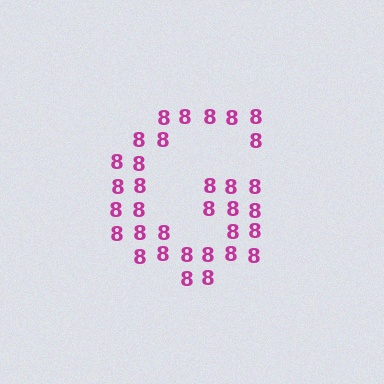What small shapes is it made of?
It is made of small digit 8's.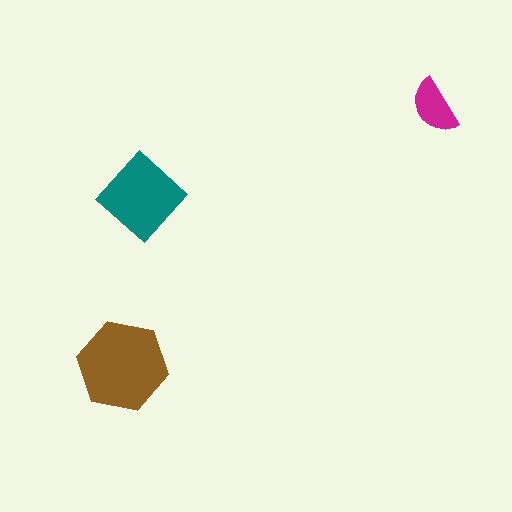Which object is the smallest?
The magenta semicircle.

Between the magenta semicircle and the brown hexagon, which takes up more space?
The brown hexagon.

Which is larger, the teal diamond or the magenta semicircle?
The teal diamond.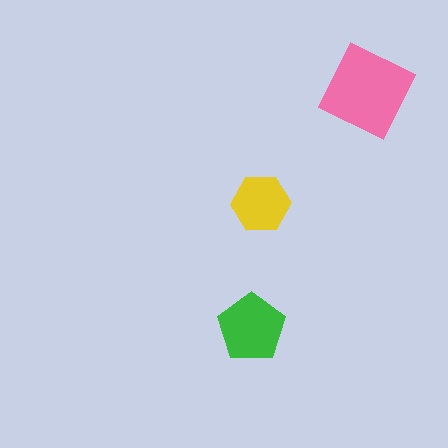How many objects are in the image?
There are 3 objects in the image.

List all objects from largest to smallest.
The pink diamond, the green pentagon, the yellow hexagon.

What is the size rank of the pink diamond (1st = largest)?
1st.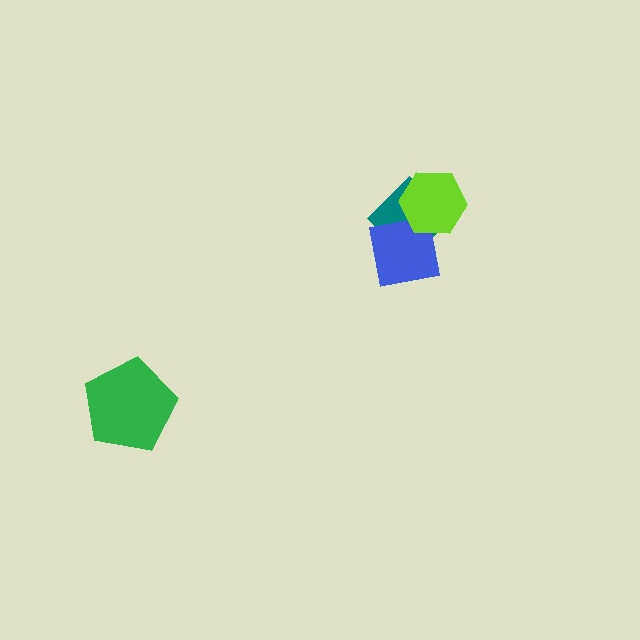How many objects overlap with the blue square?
2 objects overlap with the blue square.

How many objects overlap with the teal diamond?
2 objects overlap with the teal diamond.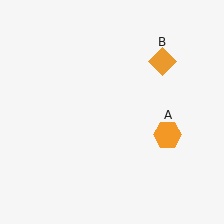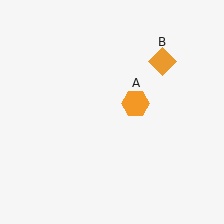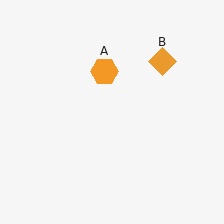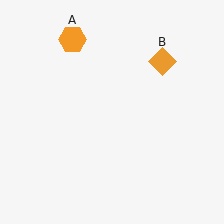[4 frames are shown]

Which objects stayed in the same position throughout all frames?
Orange diamond (object B) remained stationary.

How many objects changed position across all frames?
1 object changed position: orange hexagon (object A).